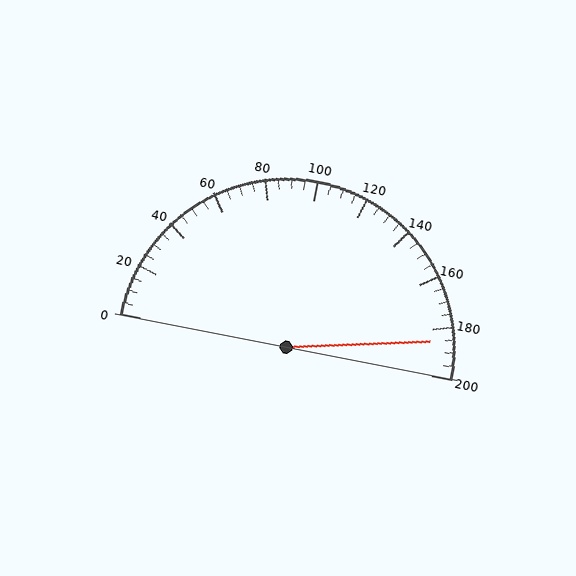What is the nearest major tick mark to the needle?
The nearest major tick mark is 180.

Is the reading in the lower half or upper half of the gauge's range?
The reading is in the upper half of the range (0 to 200).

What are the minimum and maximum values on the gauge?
The gauge ranges from 0 to 200.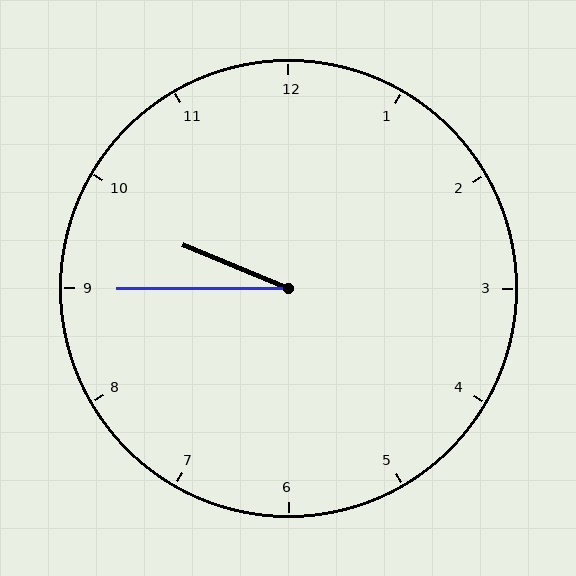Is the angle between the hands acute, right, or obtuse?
It is acute.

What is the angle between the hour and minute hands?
Approximately 22 degrees.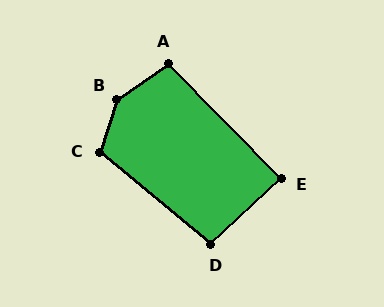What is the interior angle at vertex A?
Approximately 100 degrees (obtuse).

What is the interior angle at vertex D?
Approximately 98 degrees (obtuse).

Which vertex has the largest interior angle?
B, at approximately 143 degrees.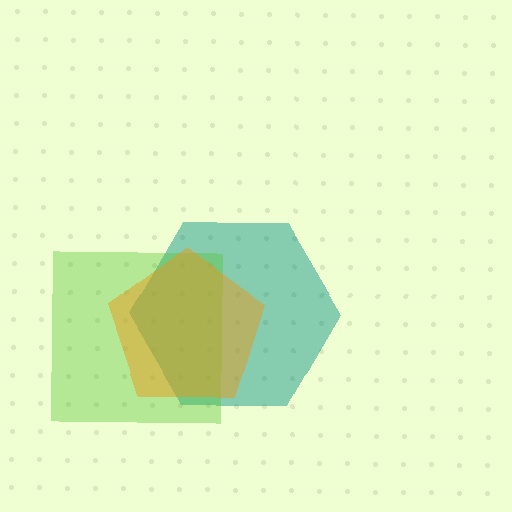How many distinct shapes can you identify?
There are 3 distinct shapes: a teal hexagon, a lime square, an orange pentagon.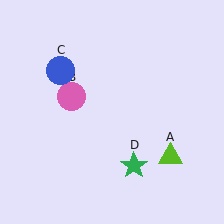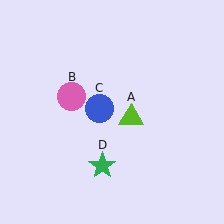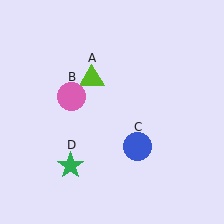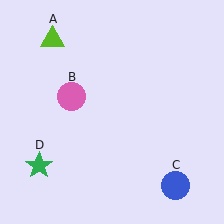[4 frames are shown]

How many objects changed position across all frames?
3 objects changed position: lime triangle (object A), blue circle (object C), green star (object D).